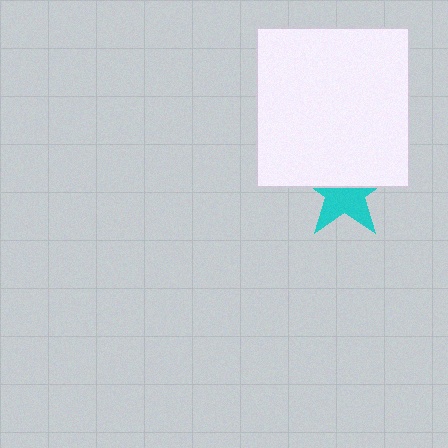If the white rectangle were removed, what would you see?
You would see the complete cyan star.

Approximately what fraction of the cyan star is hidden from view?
Roughly 46% of the cyan star is hidden behind the white rectangle.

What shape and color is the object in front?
The object in front is a white rectangle.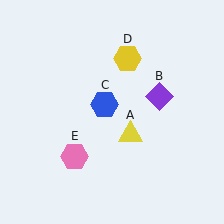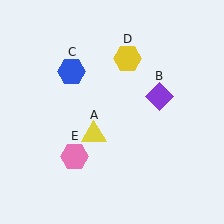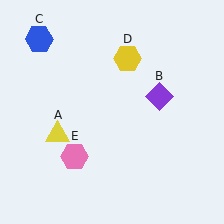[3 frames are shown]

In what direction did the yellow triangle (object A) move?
The yellow triangle (object A) moved left.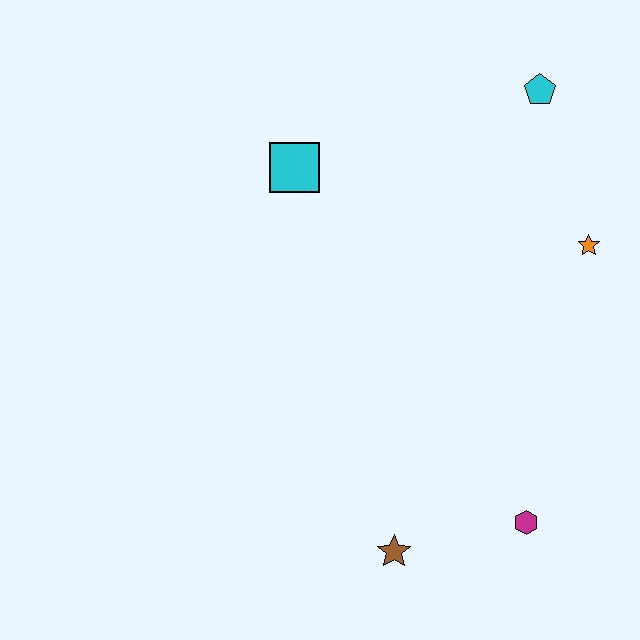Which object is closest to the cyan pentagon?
The orange star is closest to the cyan pentagon.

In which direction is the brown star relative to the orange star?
The brown star is below the orange star.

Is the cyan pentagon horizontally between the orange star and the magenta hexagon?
Yes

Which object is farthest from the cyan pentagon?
The brown star is farthest from the cyan pentagon.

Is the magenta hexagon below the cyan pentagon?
Yes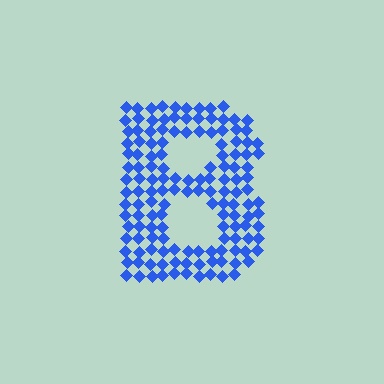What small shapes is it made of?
It is made of small diamonds.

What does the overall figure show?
The overall figure shows the letter B.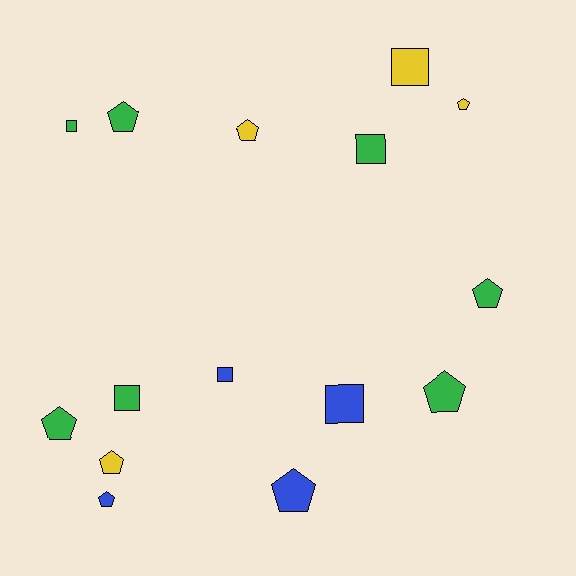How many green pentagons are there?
There are 4 green pentagons.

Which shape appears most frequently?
Pentagon, with 9 objects.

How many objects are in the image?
There are 15 objects.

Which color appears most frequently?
Green, with 7 objects.